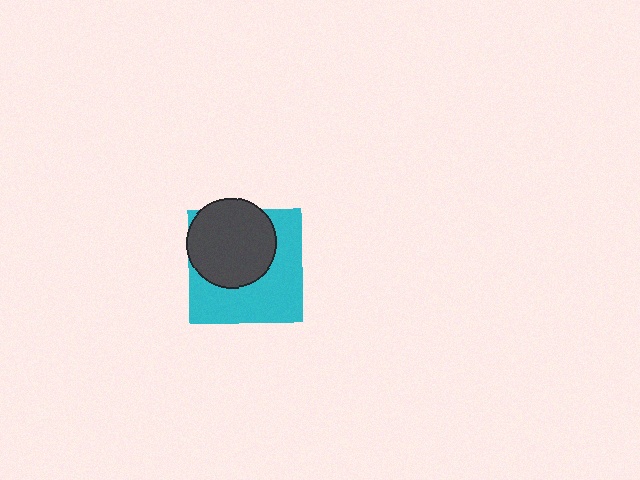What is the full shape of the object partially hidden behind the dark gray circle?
The partially hidden object is a cyan square.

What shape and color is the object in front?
The object in front is a dark gray circle.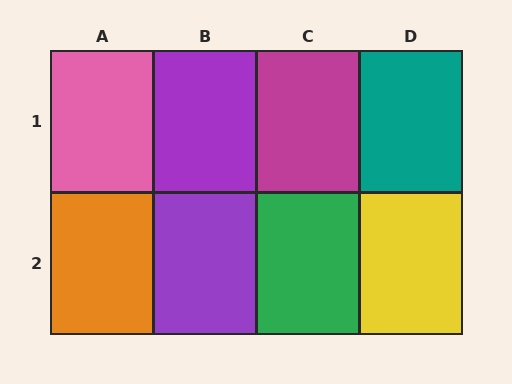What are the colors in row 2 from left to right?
Orange, purple, green, yellow.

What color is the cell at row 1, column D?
Teal.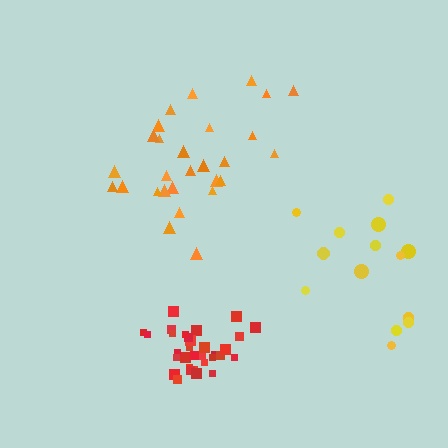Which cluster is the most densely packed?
Red.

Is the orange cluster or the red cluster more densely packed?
Red.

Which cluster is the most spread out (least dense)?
Yellow.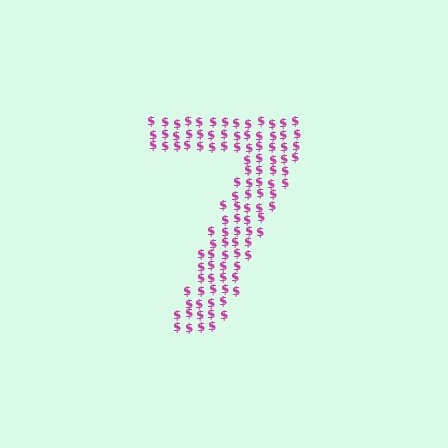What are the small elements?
The small elements are dollar signs.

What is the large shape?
The large shape is the digit 7.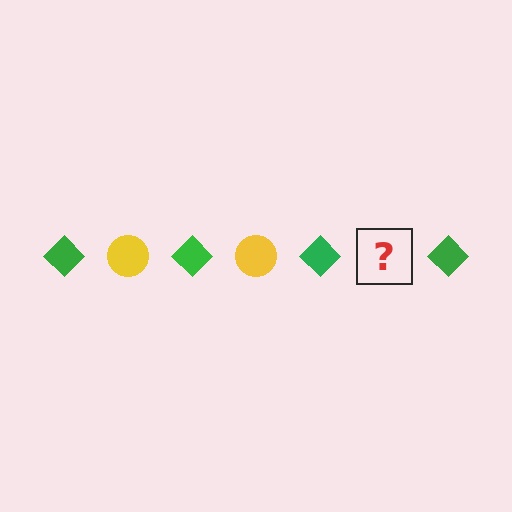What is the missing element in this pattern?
The missing element is a yellow circle.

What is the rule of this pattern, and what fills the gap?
The rule is that the pattern alternates between green diamond and yellow circle. The gap should be filled with a yellow circle.